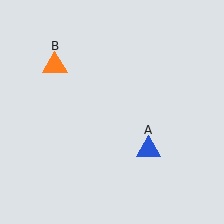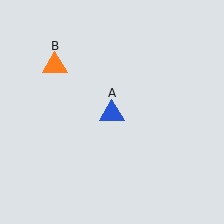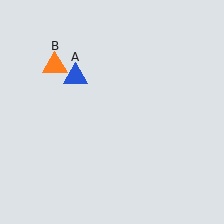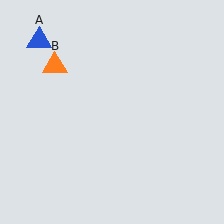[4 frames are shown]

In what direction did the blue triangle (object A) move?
The blue triangle (object A) moved up and to the left.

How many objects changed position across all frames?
1 object changed position: blue triangle (object A).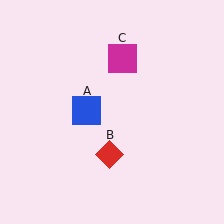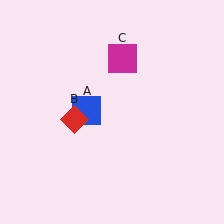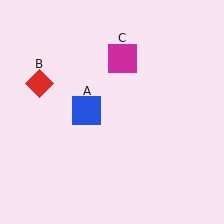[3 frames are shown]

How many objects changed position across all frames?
1 object changed position: red diamond (object B).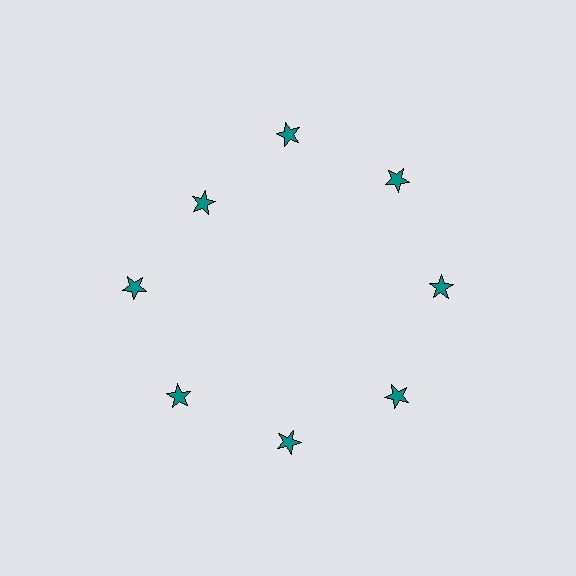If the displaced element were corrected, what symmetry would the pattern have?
It would have 8-fold rotational symmetry — the pattern would map onto itself every 45 degrees.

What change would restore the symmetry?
The symmetry would be restored by moving it outward, back onto the ring so that all 8 stars sit at equal angles and equal distance from the center.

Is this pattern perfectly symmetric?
No. The 8 teal stars are arranged in a ring, but one element near the 10 o'clock position is pulled inward toward the center, breaking the 8-fold rotational symmetry.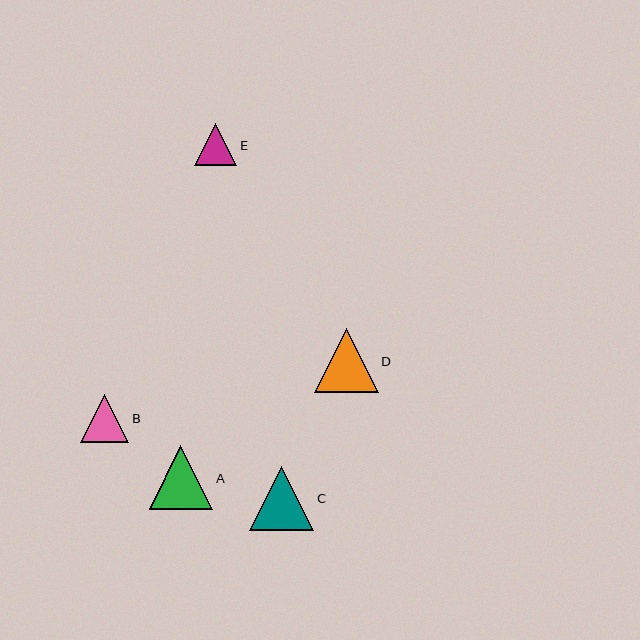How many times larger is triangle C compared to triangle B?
Triangle C is approximately 1.4 times the size of triangle B.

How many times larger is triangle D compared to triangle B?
Triangle D is approximately 1.3 times the size of triangle B.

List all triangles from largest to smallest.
From largest to smallest: C, D, A, B, E.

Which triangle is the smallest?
Triangle E is the smallest with a size of approximately 42 pixels.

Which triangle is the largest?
Triangle C is the largest with a size of approximately 65 pixels.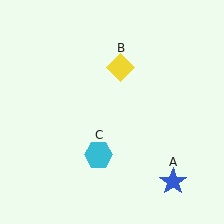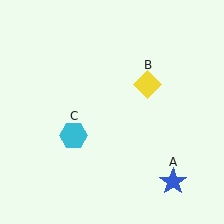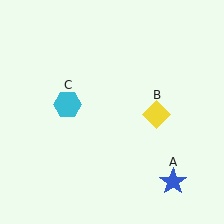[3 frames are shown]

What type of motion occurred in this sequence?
The yellow diamond (object B), cyan hexagon (object C) rotated clockwise around the center of the scene.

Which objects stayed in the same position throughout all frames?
Blue star (object A) remained stationary.